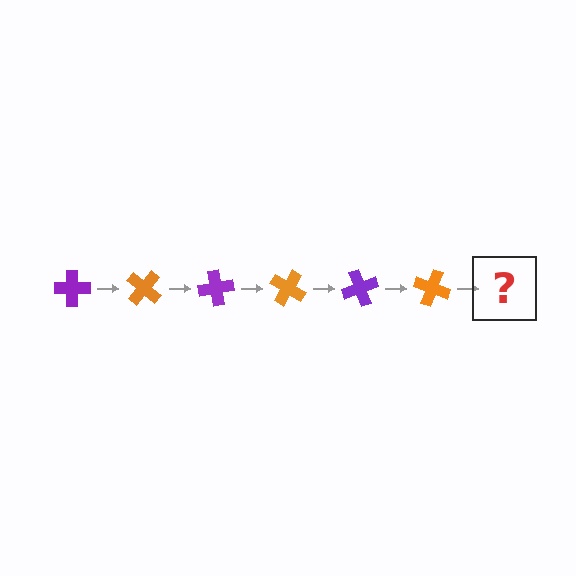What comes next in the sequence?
The next element should be a purple cross, rotated 240 degrees from the start.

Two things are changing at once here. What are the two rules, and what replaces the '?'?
The two rules are that it rotates 40 degrees each step and the color cycles through purple and orange. The '?' should be a purple cross, rotated 240 degrees from the start.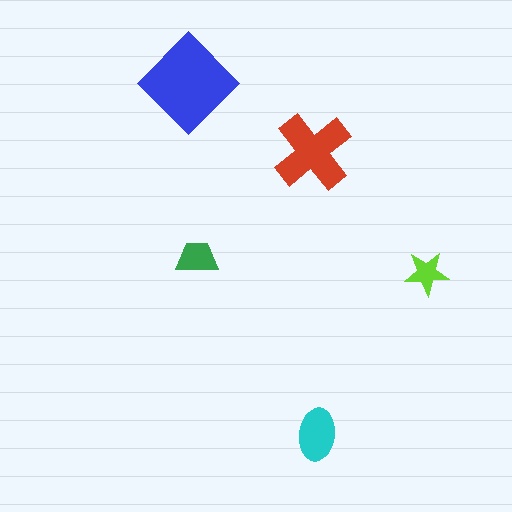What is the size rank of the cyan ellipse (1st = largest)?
3rd.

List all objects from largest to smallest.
The blue diamond, the red cross, the cyan ellipse, the green trapezoid, the lime star.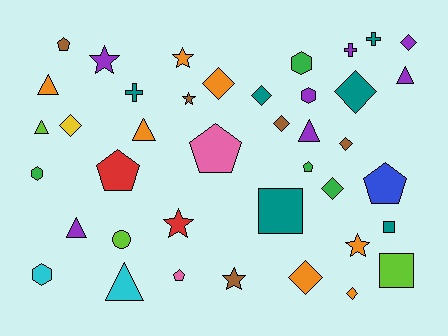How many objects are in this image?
There are 40 objects.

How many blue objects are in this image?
There is 1 blue object.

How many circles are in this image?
There is 1 circle.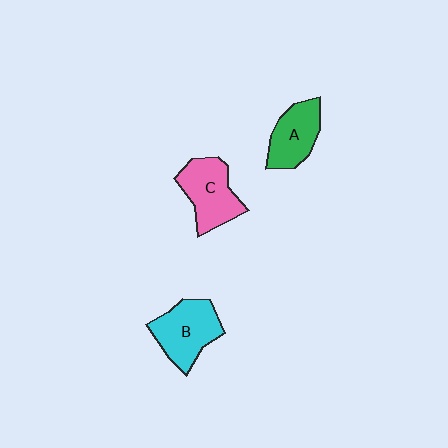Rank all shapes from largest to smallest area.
From largest to smallest: B (cyan), C (pink), A (green).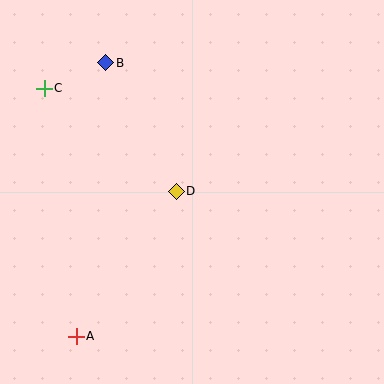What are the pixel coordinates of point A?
Point A is at (76, 336).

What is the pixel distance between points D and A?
The distance between D and A is 177 pixels.